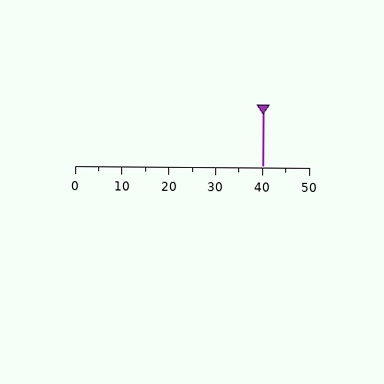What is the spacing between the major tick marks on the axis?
The major ticks are spaced 10 apart.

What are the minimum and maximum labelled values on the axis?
The axis runs from 0 to 50.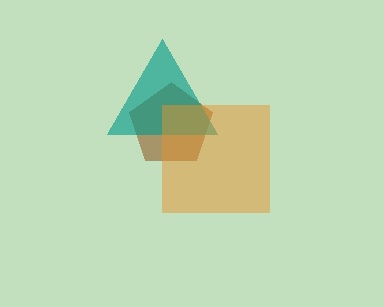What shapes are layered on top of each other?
The layered shapes are: a brown pentagon, a teal triangle, an orange square.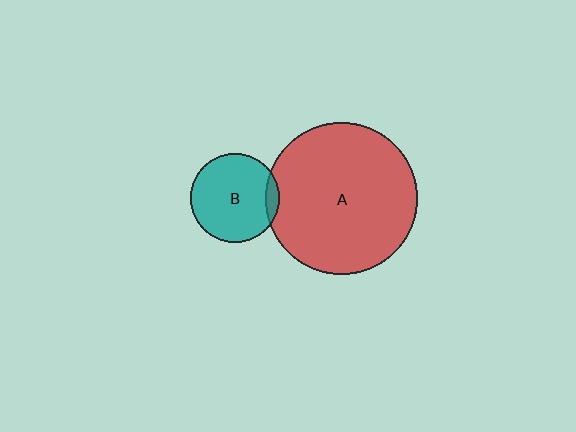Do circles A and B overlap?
Yes.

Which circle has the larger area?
Circle A (red).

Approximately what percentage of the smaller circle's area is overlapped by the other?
Approximately 10%.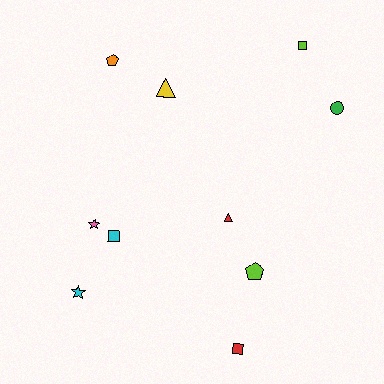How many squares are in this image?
There are 3 squares.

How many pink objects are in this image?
There is 1 pink object.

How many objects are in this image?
There are 10 objects.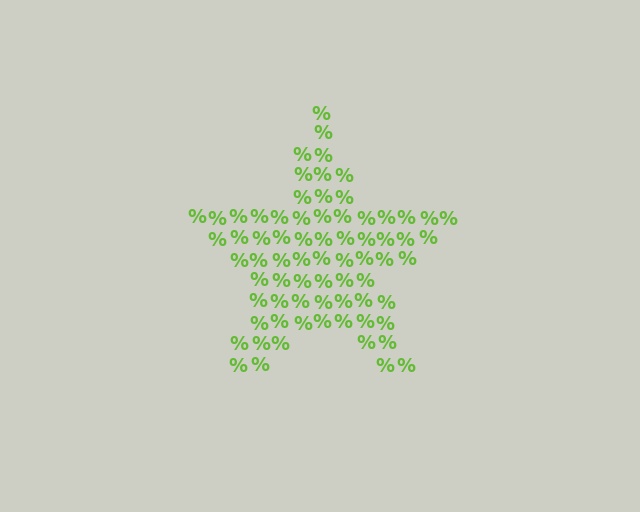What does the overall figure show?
The overall figure shows a star.